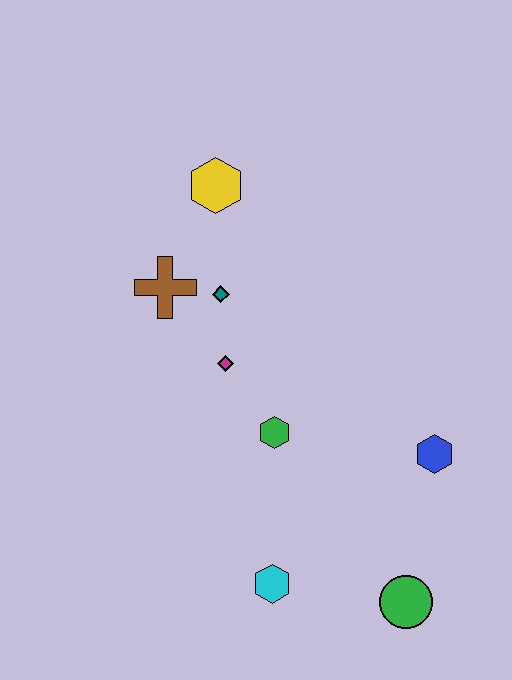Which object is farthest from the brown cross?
The green circle is farthest from the brown cross.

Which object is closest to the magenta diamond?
The teal diamond is closest to the magenta diamond.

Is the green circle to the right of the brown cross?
Yes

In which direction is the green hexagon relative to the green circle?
The green hexagon is above the green circle.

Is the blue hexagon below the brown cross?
Yes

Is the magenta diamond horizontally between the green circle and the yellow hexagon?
Yes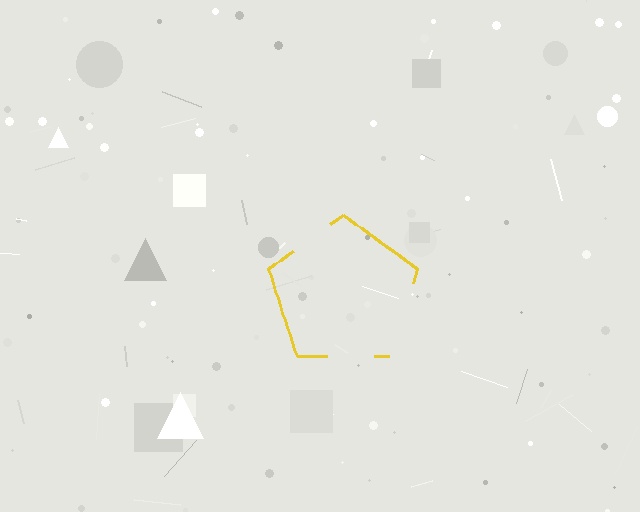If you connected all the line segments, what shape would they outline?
They would outline a pentagon.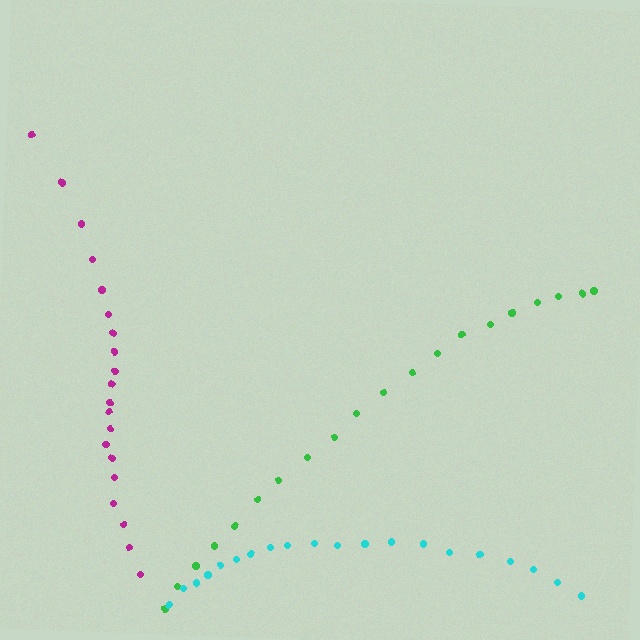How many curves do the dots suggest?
There are 3 distinct paths.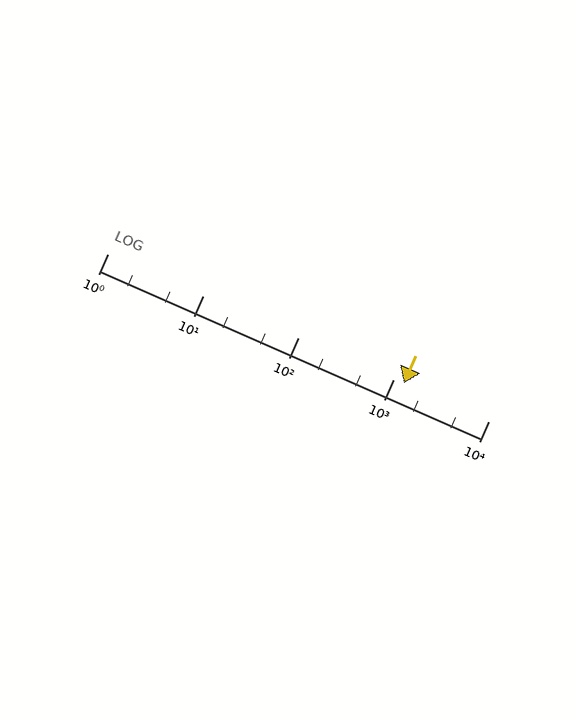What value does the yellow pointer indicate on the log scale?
The pointer indicates approximately 1300.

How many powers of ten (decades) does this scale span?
The scale spans 4 decades, from 1 to 10000.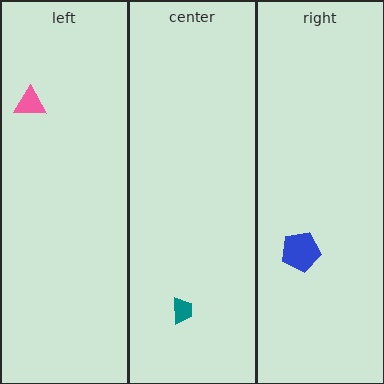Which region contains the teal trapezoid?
The center region.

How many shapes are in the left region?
1.